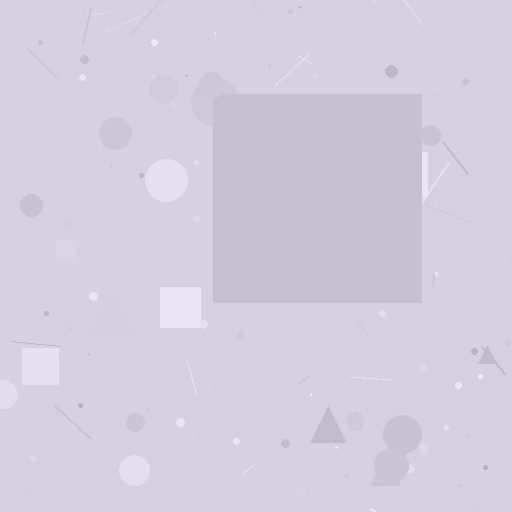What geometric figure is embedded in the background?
A square is embedded in the background.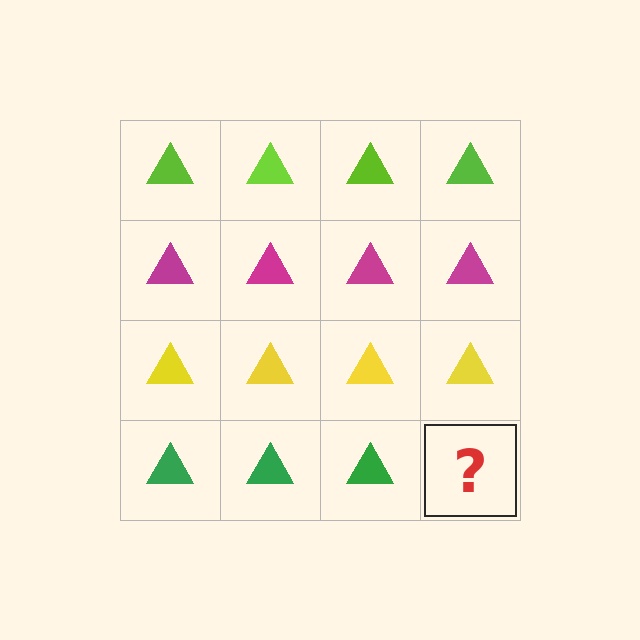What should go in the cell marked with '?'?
The missing cell should contain a green triangle.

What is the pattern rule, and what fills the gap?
The rule is that each row has a consistent color. The gap should be filled with a green triangle.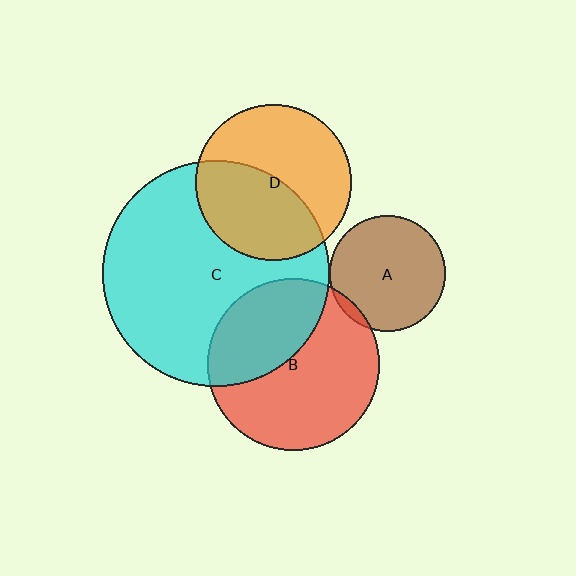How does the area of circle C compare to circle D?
Approximately 2.1 times.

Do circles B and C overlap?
Yes.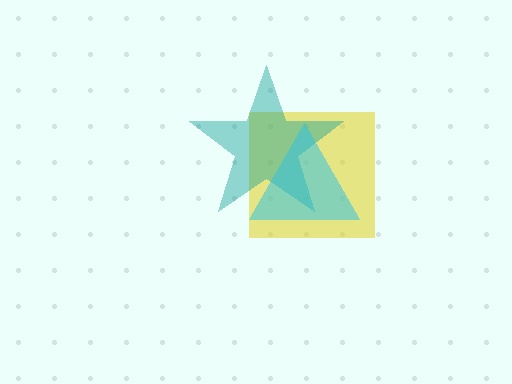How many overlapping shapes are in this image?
There are 3 overlapping shapes in the image.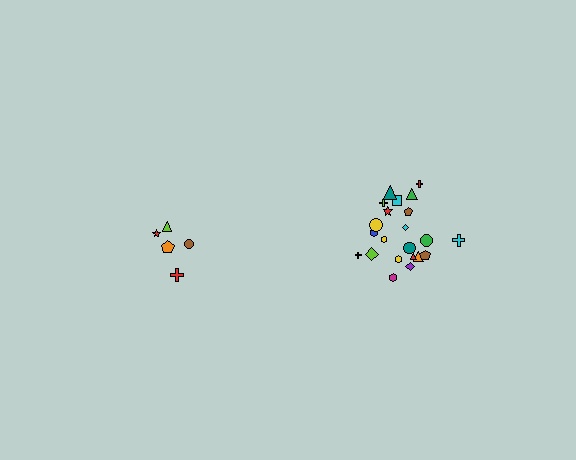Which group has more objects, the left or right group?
The right group.